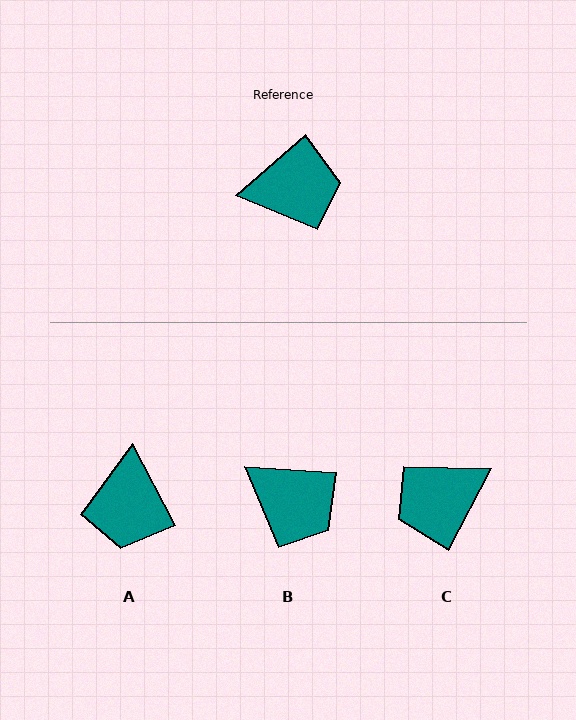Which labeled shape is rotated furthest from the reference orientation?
C, about 159 degrees away.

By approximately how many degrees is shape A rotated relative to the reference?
Approximately 104 degrees clockwise.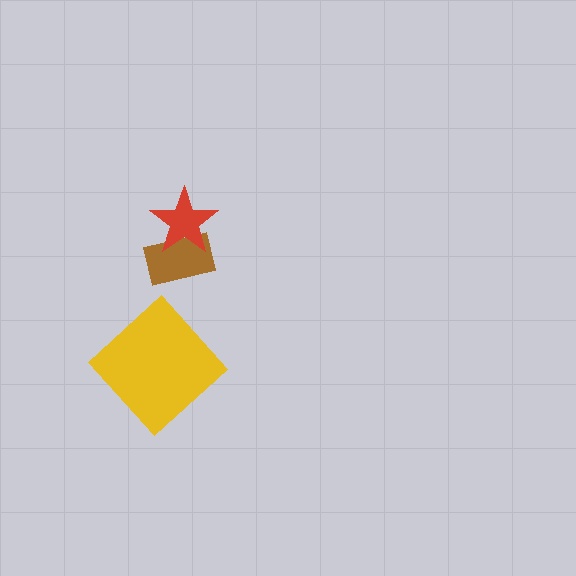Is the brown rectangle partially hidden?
Yes, it is partially covered by another shape.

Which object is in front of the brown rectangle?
The red star is in front of the brown rectangle.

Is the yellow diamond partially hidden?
No, no other shape covers it.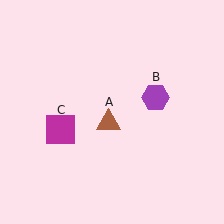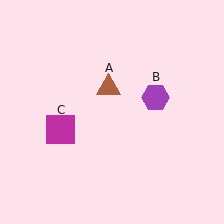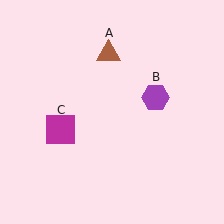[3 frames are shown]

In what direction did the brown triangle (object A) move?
The brown triangle (object A) moved up.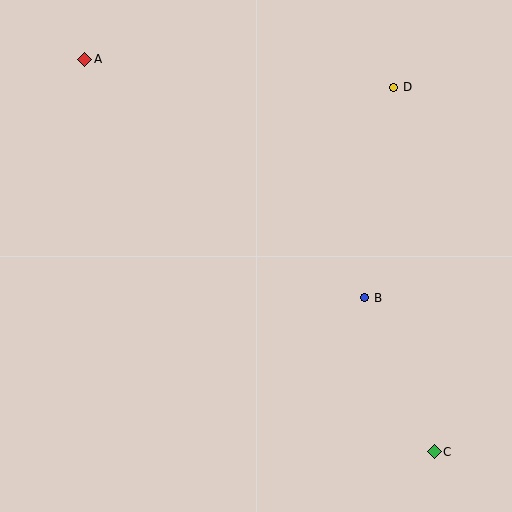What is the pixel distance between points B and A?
The distance between B and A is 368 pixels.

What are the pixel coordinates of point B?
Point B is at (365, 298).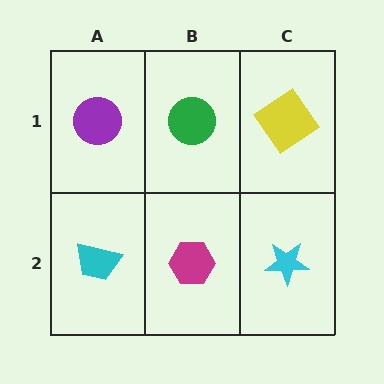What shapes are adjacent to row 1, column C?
A cyan star (row 2, column C), a green circle (row 1, column B).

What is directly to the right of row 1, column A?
A green circle.